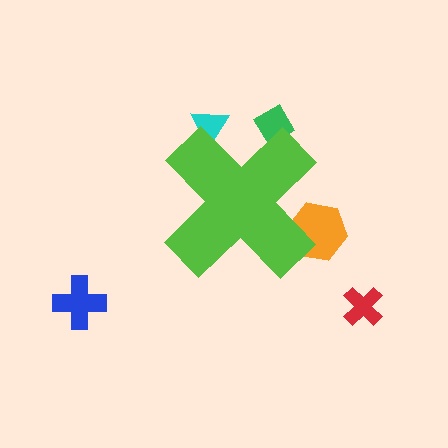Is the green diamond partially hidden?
Yes, the green diamond is partially hidden behind the lime cross.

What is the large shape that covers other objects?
A lime cross.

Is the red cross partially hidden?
No, the red cross is fully visible.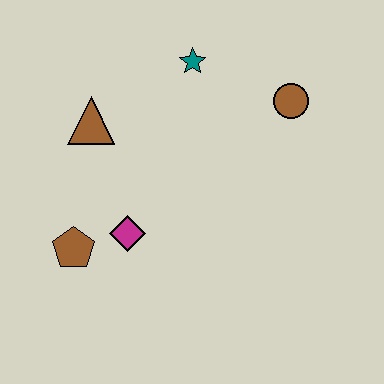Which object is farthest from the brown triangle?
The brown circle is farthest from the brown triangle.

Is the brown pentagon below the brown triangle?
Yes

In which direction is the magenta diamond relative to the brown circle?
The magenta diamond is to the left of the brown circle.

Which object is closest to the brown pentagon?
The magenta diamond is closest to the brown pentagon.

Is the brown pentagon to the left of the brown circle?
Yes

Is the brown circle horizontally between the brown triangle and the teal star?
No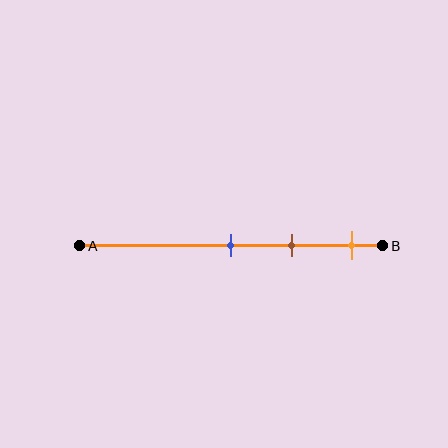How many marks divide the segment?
There are 3 marks dividing the segment.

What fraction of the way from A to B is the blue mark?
The blue mark is approximately 50% (0.5) of the way from A to B.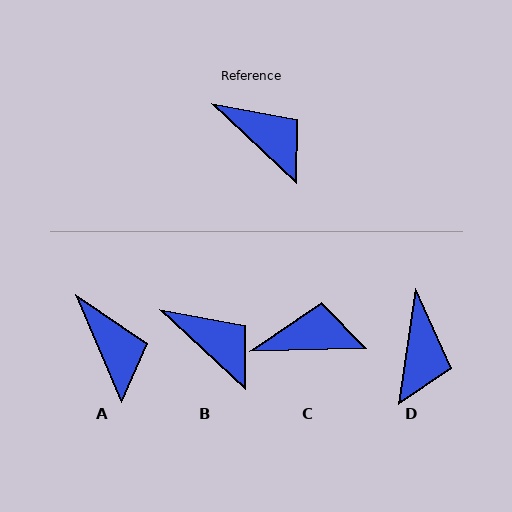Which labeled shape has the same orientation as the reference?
B.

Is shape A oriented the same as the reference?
No, it is off by about 24 degrees.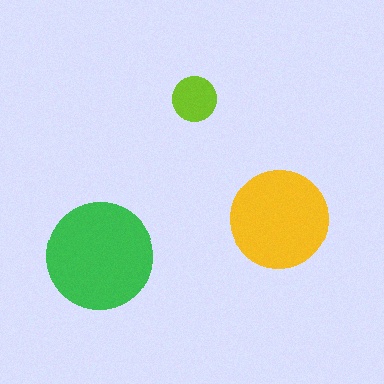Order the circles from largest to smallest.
the green one, the yellow one, the lime one.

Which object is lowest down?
The green circle is bottommost.